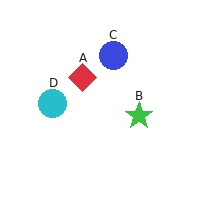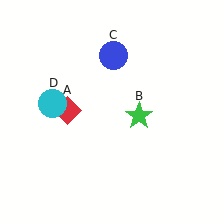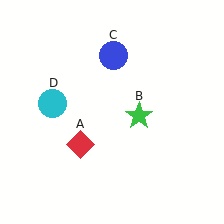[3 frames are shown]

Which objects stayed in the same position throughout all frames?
Green star (object B) and blue circle (object C) and cyan circle (object D) remained stationary.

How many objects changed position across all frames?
1 object changed position: red diamond (object A).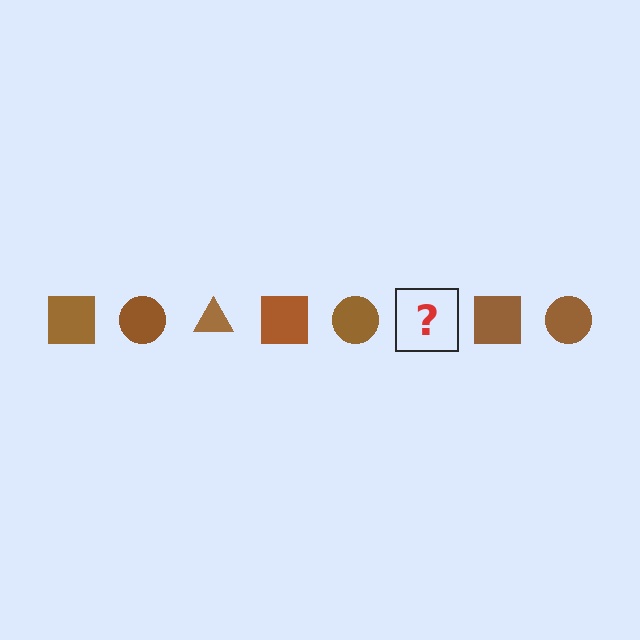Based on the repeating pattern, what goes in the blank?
The blank should be a brown triangle.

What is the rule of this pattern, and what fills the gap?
The rule is that the pattern cycles through square, circle, triangle shapes in brown. The gap should be filled with a brown triangle.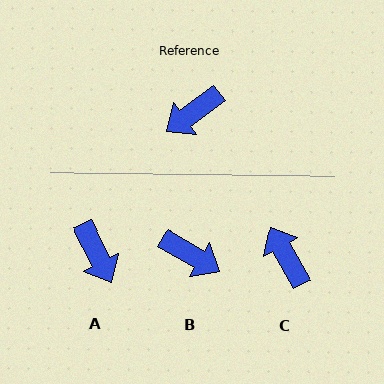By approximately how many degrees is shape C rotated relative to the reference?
Approximately 97 degrees clockwise.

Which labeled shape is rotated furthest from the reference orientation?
B, about 113 degrees away.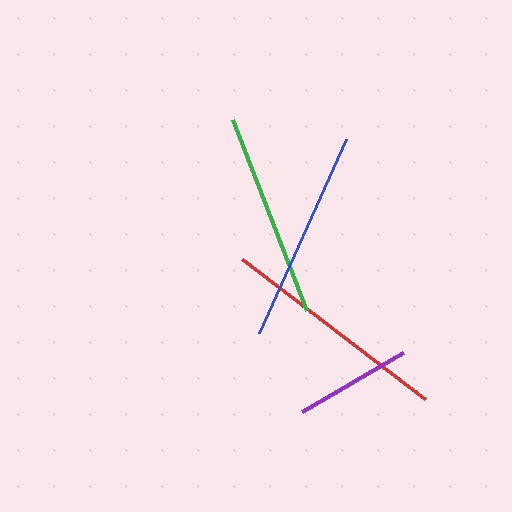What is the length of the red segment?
The red segment is approximately 230 pixels long.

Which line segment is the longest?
The red line is the longest at approximately 230 pixels.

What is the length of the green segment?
The green segment is approximately 205 pixels long.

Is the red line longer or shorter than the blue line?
The red line is longer than the blue line.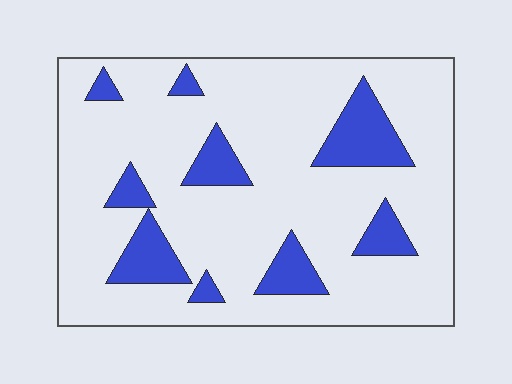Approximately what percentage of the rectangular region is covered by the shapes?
Approximately 15%.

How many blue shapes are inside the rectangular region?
9.